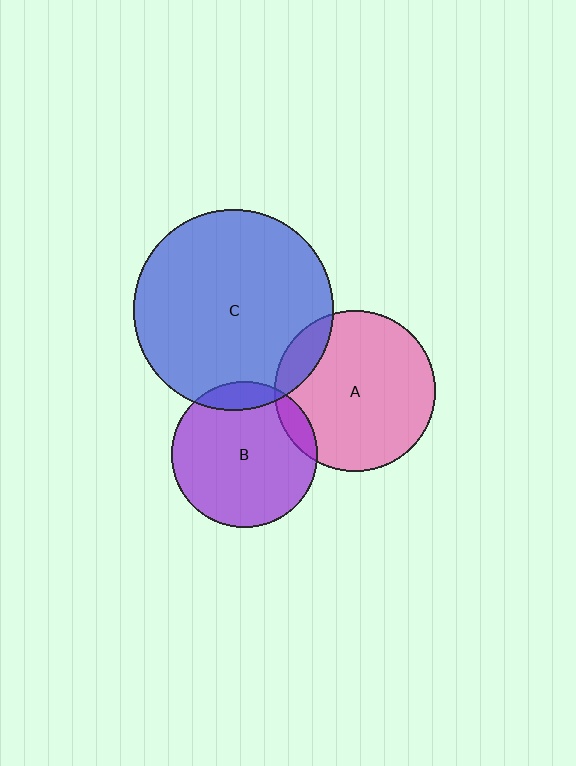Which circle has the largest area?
Circle C (blue).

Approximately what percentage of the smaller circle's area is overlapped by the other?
Approximately 10%.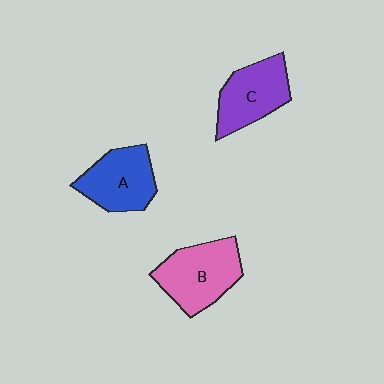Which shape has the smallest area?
Shape C (purple).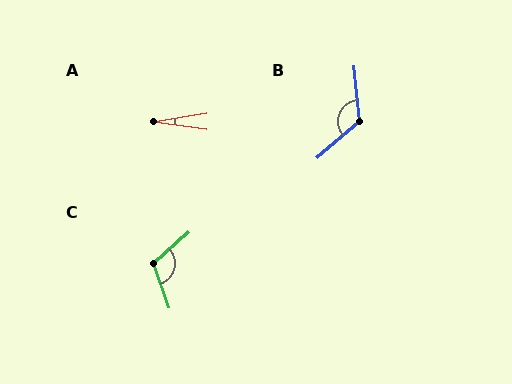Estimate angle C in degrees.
Approximately 113 degrees.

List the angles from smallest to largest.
A (16°), C (113°), B (126°).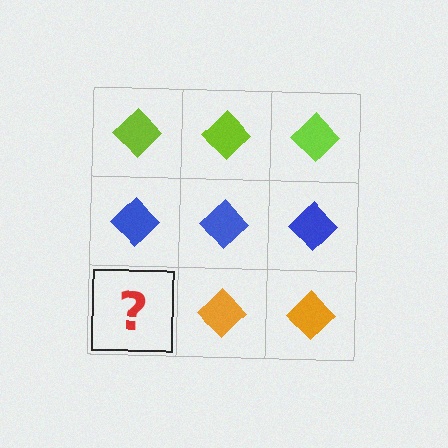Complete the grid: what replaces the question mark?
The question mark should be replaced with an orange diamond.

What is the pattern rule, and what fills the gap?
The rule is that each row has a consistent color. The gap should be filled with an orange diamond.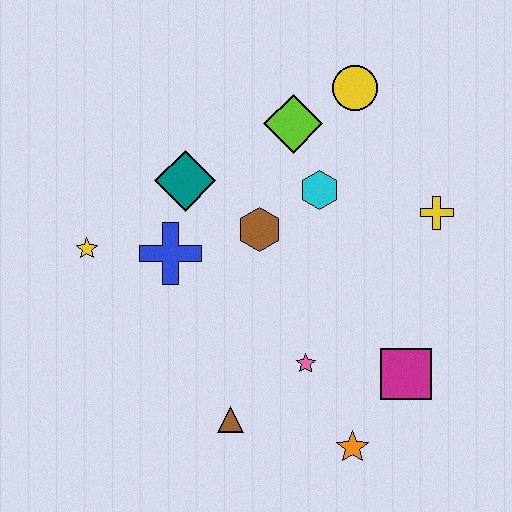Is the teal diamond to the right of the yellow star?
Yes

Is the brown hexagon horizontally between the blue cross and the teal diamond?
No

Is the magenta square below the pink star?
Yes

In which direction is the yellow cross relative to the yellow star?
The yellow cross is to the right of the yellow star.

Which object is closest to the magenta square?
The orange star is closest to the magenta square.